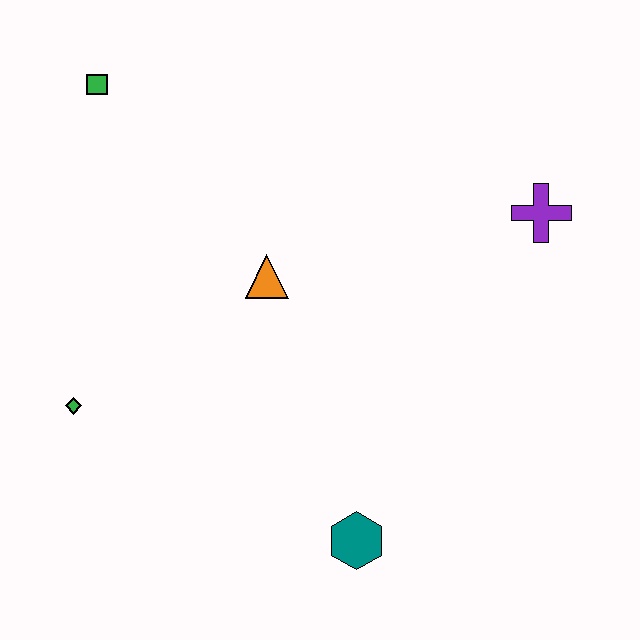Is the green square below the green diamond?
No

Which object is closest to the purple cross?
The orange triangle is closest to the purple cross.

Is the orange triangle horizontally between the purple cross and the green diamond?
Yes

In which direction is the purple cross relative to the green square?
The purple cross is to the right of the green square.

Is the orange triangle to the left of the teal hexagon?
Yes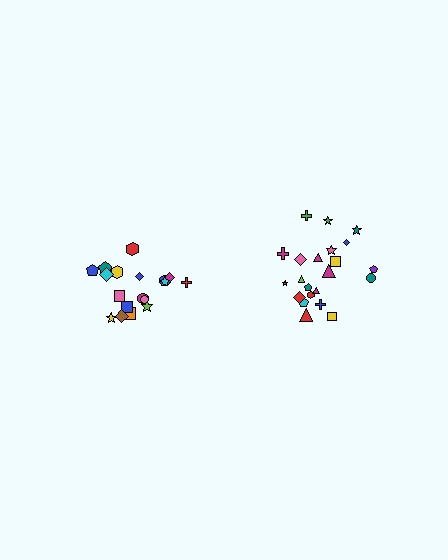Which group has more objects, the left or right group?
The right group.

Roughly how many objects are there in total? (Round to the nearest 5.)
Roughly 40 objects in total.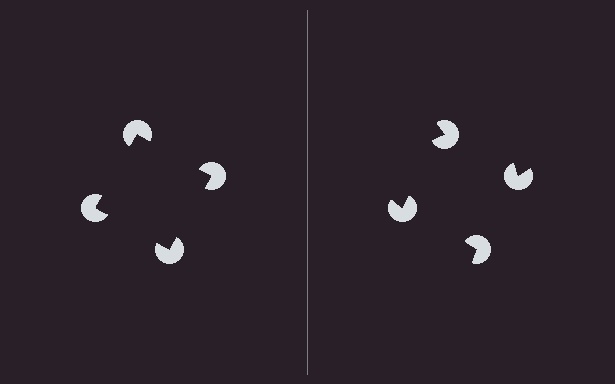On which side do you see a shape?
An illusory square appears on the left side. On the right side the wedge cuts are rotated, so no coherent shape forms.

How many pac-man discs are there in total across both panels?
8 — 4 on each side.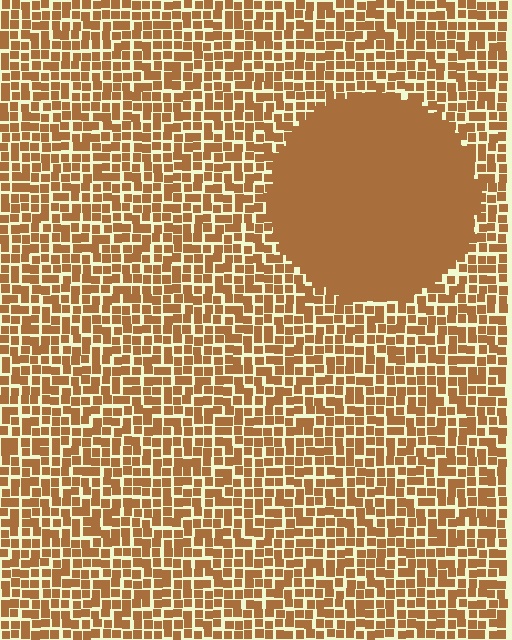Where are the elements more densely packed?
The elements are more densely packed inside the circle boundary.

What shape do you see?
I see a circle.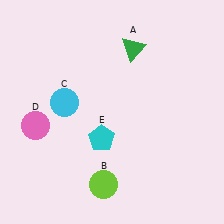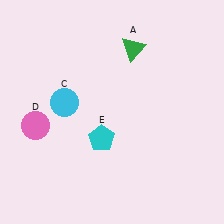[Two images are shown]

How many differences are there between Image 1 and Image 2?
There is 1 difference between the two images.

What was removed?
The lime circle (B) was removed in Image 2.